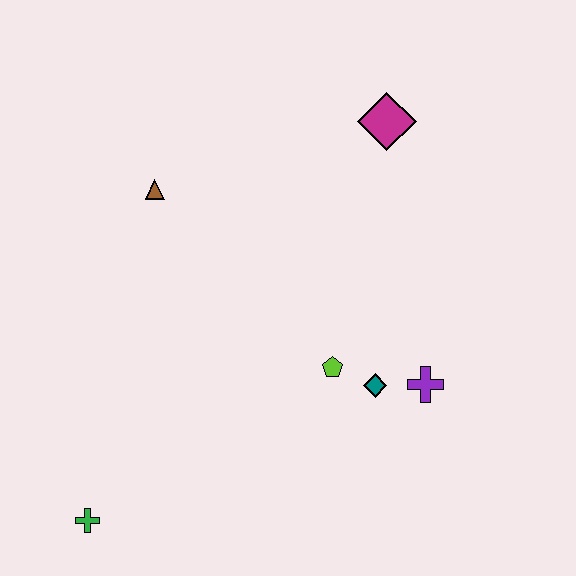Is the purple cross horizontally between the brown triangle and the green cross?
No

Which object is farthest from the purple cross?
The green cross is farthest from the purple cross.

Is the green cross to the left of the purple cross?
Yes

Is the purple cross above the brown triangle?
No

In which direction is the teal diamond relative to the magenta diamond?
The teal diamond is below the magenta diamond.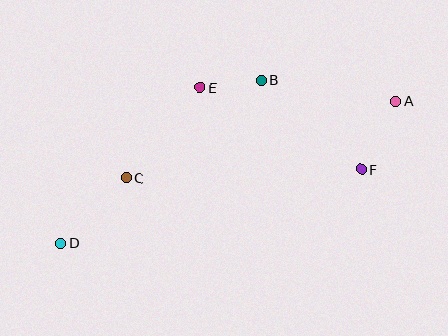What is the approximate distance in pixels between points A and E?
The distance between A and E is approximately 196 pixels.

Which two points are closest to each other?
Points B and E are closest to each other.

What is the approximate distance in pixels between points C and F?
The distance between C and F is approximately 236 pixels.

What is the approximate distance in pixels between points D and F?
The distance between D and F is approximately 310 pixels.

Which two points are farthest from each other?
Points A and D are farthest from each other.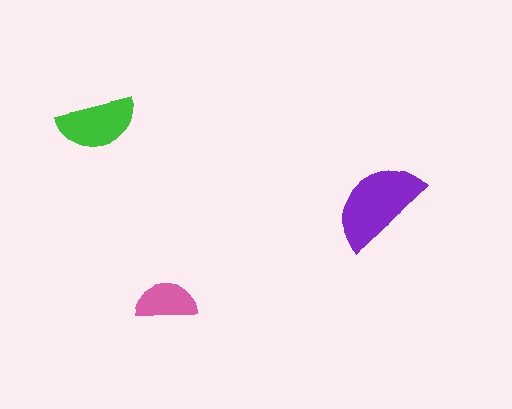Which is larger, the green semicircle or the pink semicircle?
The green one.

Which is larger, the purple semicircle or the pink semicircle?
The purple one.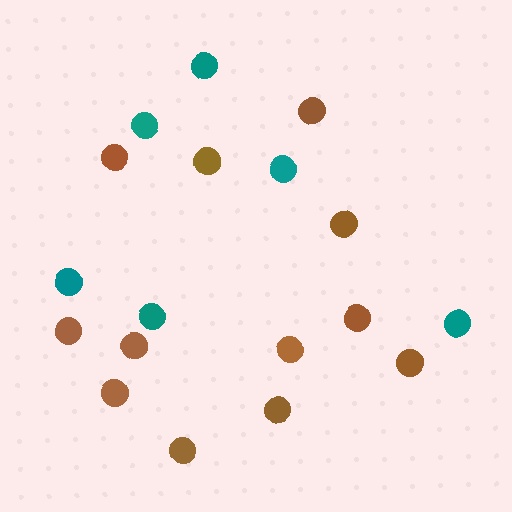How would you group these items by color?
There are 2 groups: one group of brown circles (12) and one group of teal circles (6).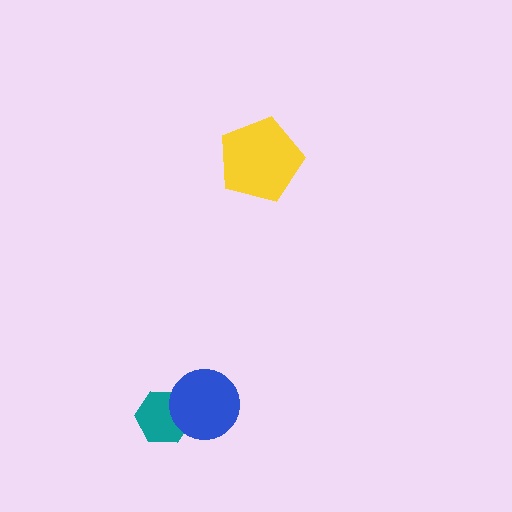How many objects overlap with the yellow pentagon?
0 objects overlap with the yellow pentagon.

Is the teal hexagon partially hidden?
Yes, it is partially covered by another shape.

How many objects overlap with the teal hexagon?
1 object overlaps with the teal hexagon.